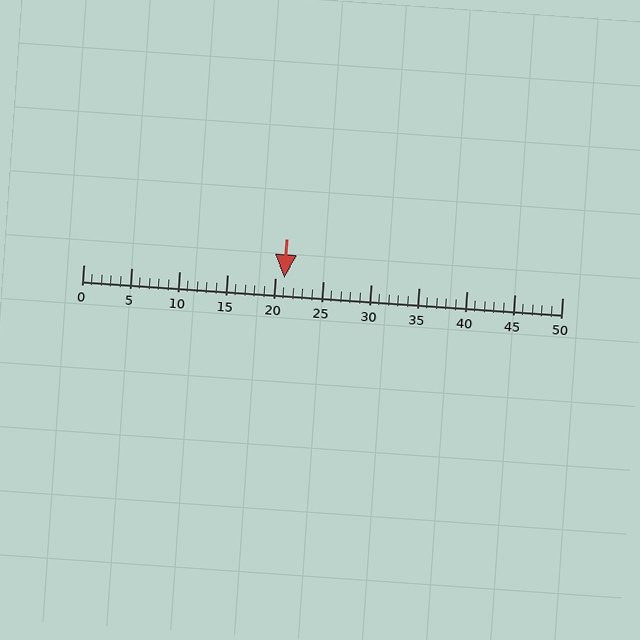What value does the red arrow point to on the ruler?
The red arrow points to approximately 21.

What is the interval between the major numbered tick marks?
The major tick marks are spaced 5 units apart.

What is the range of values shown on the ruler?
The ruler shows values from 0 to 50.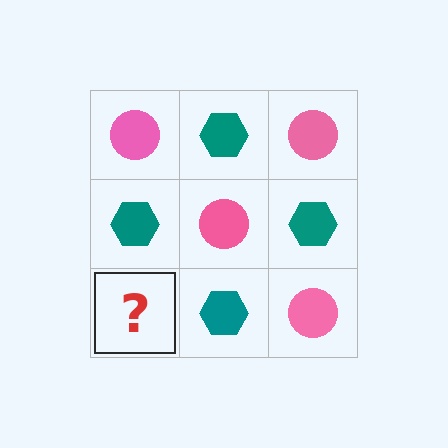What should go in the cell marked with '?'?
The missing cell should contain a pink circle.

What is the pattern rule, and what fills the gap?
The rule is that it alternates pink circle and teal hexagon in a checkerboard pattern. The gap should be filled with a pink circle.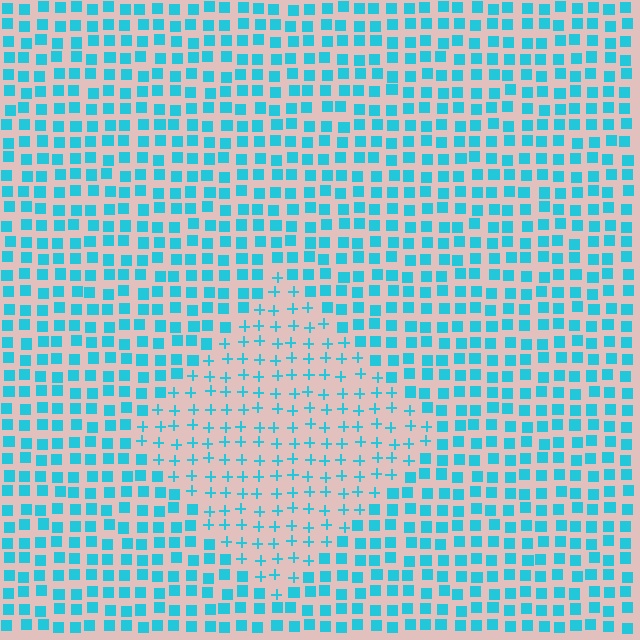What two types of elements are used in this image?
The image uses plus signs inside the diamond region and squares outside it.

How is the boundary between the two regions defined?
The boundary is defined by a change in element shape: plus signs inside vs. squares outside. All elements share the same color and spacing.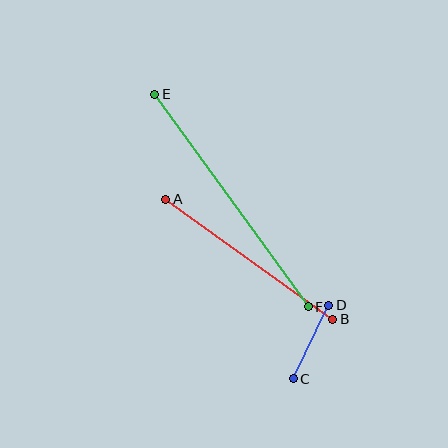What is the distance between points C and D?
The distance is approximately 81 pixels.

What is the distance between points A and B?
The distance is approximately 206 pixels.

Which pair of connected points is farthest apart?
Points E and F are farthest apart.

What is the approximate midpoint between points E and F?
The midpoint is at approximately (231, 201) pixels.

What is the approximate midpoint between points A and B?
The midpoint is at approximately (249, 259) pixels.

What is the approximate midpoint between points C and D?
The midpoint is at approximately (311, 342) pixels.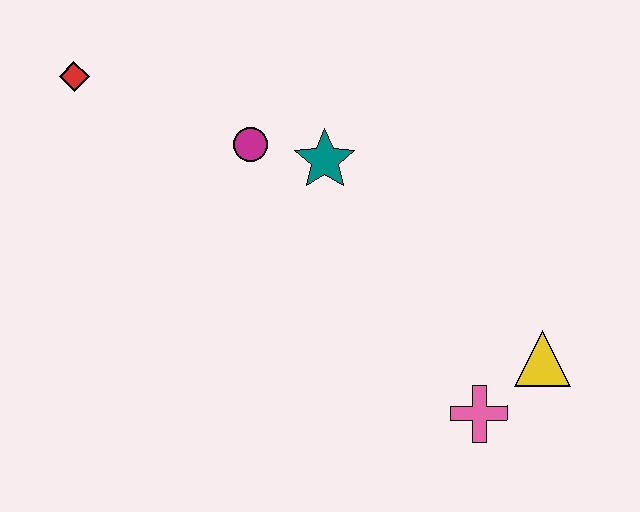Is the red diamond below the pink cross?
No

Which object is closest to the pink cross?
The yellow triangle is closest to the pink cross.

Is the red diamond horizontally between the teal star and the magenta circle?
No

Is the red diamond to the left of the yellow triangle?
Yes